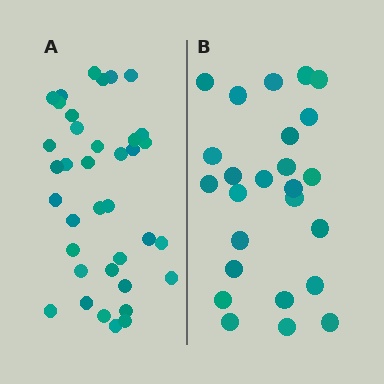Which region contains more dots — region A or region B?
Region A (the left region) has more dots.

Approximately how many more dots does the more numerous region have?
Region A has roughly 12 or so more dots than region B.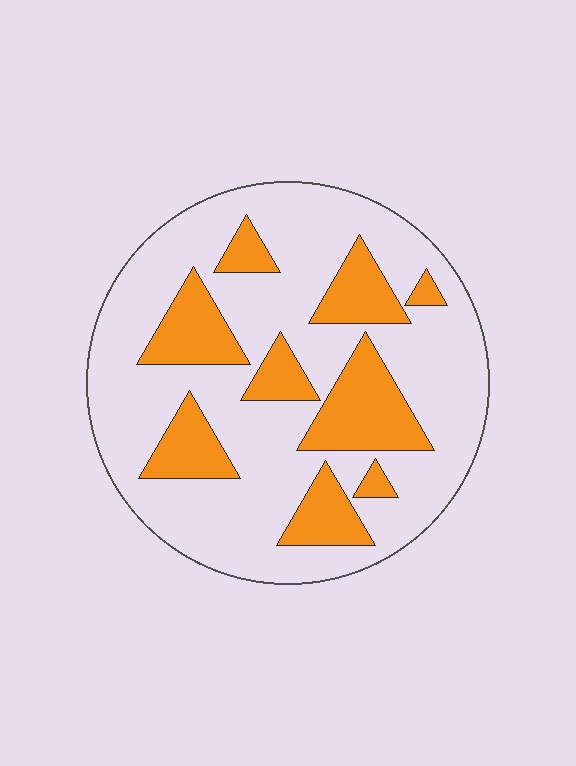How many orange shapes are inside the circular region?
9.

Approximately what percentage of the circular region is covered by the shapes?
Approximately 25%.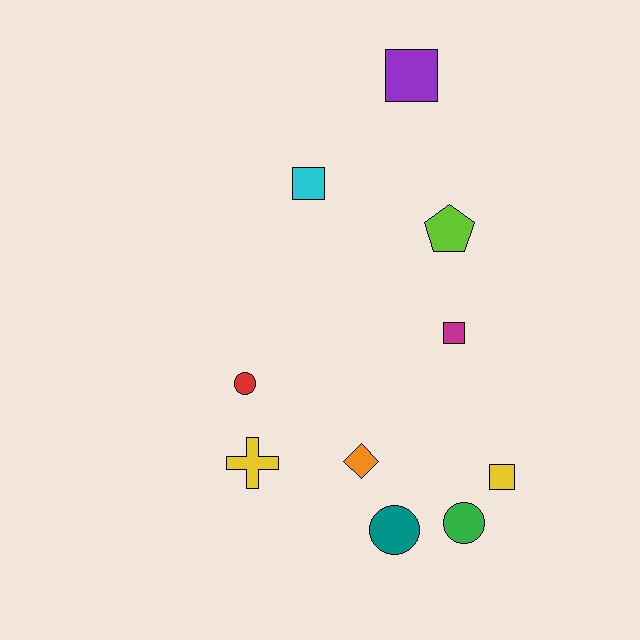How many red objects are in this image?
There is 1 red object.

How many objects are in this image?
There are 10 objects.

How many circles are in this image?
There are 3 circles.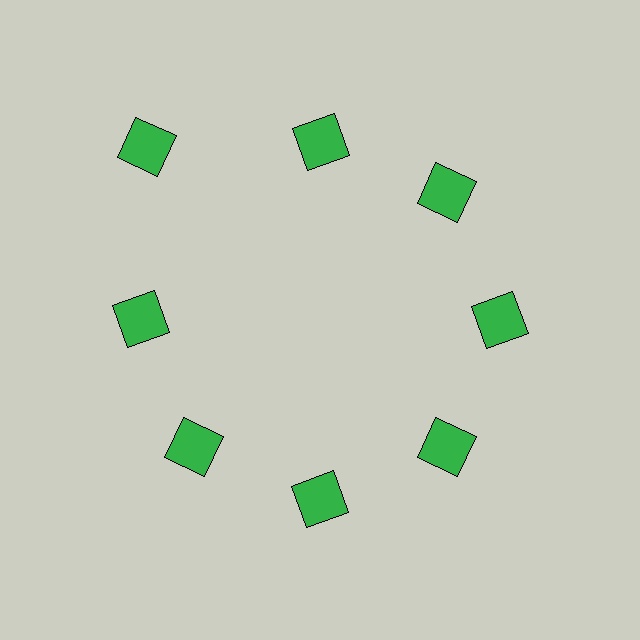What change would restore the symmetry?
The symmetry would be restored by moving it inward, back onto the ring so that all 8 squares sit at equal angles and equal distance from the center.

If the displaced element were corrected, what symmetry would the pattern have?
It would have 8-fold rotational symmetry — the pattern would map onto itself every 45 degrees.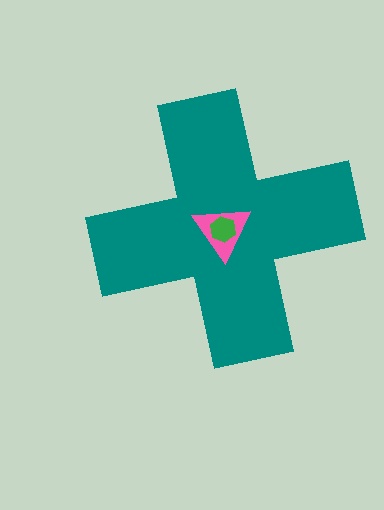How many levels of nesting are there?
3.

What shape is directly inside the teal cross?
The pink triangle.